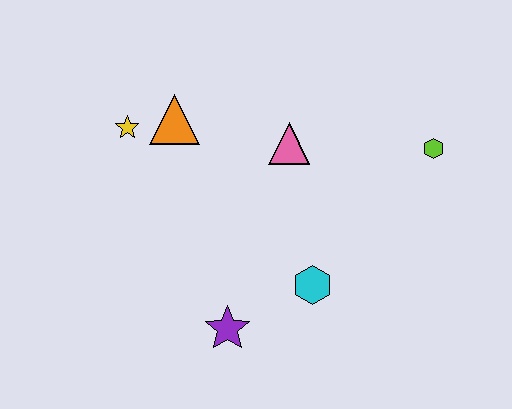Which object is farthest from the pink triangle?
The purple star is farthest from the pink triangle.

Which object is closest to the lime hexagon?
The pink triangle is closest to the lime hexagon.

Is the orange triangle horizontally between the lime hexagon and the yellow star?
Yes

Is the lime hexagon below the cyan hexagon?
No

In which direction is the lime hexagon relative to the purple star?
The lime hexagon is to the right of the purple star.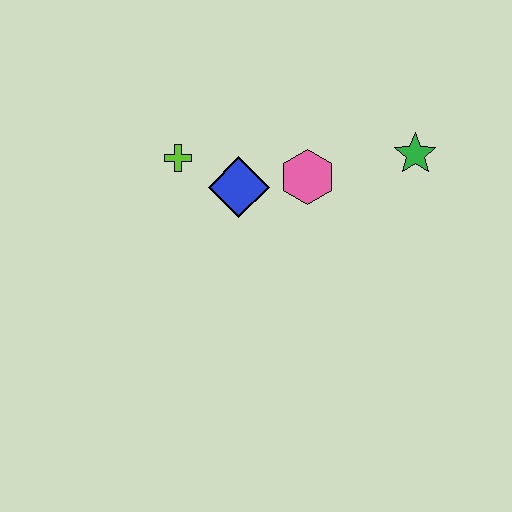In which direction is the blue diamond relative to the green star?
The blue diamond is to the left of the green star.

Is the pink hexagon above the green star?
No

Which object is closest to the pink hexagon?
The blue diamond is closest to the pink hexagon.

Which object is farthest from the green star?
The lime cross is farthest from the green star.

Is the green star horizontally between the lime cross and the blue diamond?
No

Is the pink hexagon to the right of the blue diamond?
Yes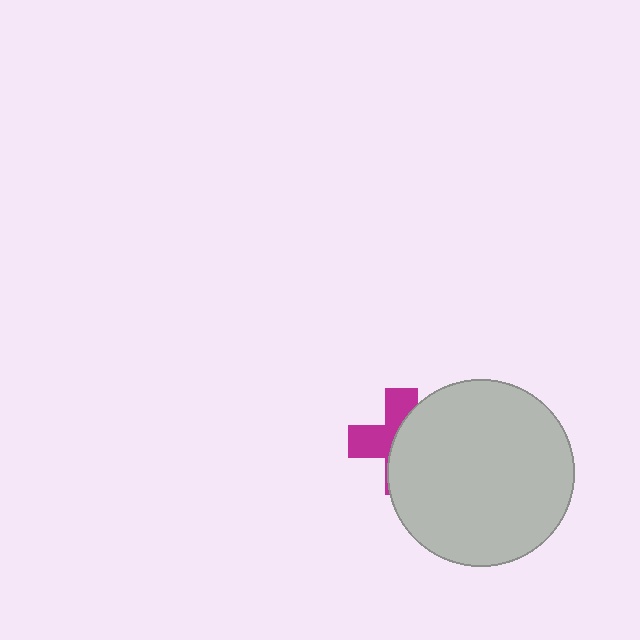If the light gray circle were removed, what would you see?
You would see the complete magenta cross.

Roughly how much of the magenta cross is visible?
A small part of it is visible (roughly 43%).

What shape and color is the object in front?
The object in front is a light gray circle.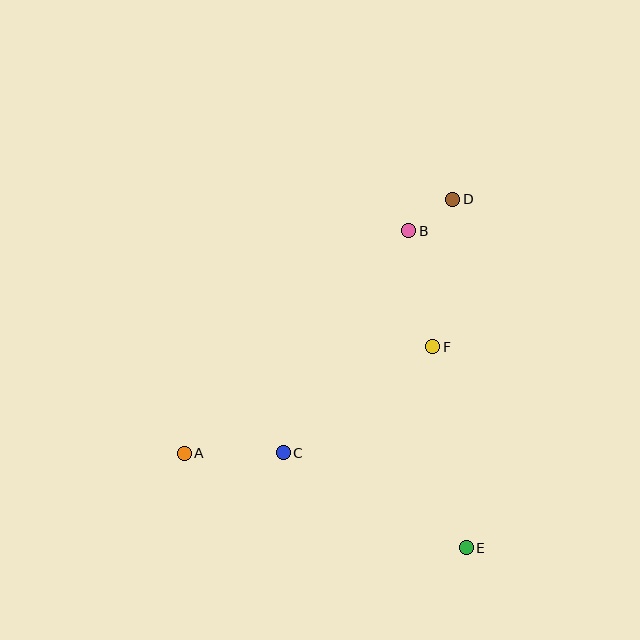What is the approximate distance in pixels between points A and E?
The distance between A and E is approximately 297 pixels.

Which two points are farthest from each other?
Points A and D are farthest from each other.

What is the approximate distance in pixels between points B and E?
The distance between B and E is approximately 322 pixels.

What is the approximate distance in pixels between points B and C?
The distance between B and C is approximately 255 pixels.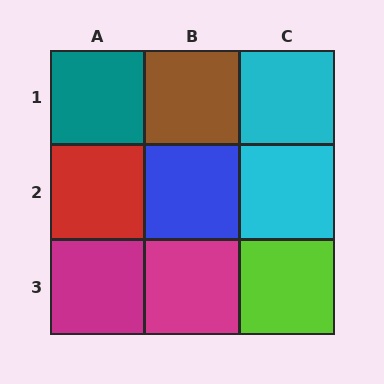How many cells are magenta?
2 cells are magenta.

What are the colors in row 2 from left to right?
Red, blue, cyan.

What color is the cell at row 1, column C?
Cyan.